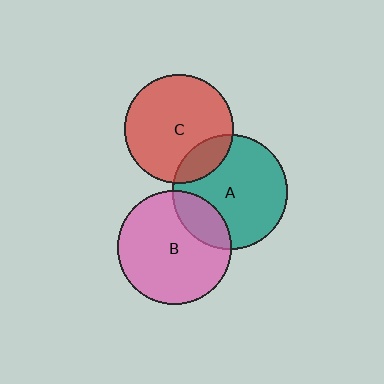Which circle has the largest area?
Circle A (teal).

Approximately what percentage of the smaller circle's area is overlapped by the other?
Approximately 20%.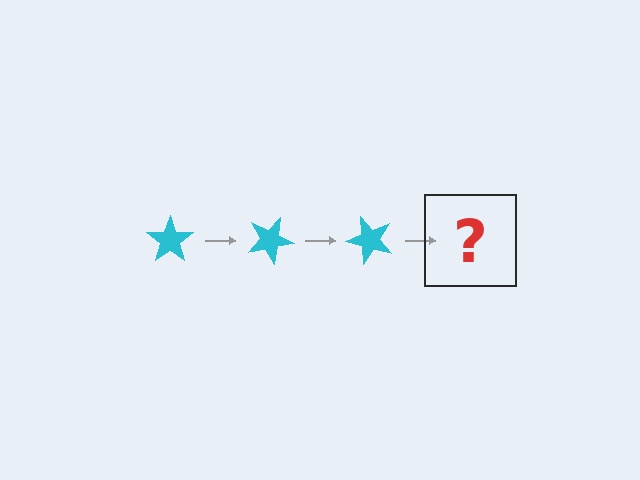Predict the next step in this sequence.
The next step is a cyan star rotated 75 degrees.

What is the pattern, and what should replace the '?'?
The pattern is that the star rotates 25 degrees each step. The '?' should be a cyan star rotated 75 degrees.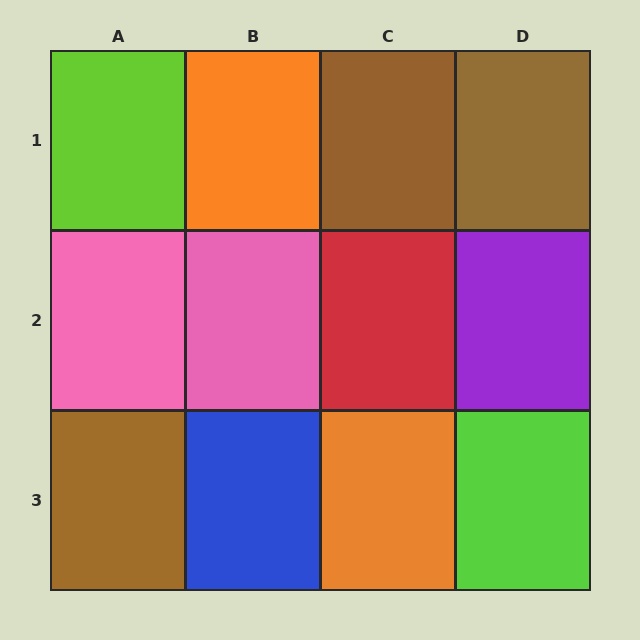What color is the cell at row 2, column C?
Red.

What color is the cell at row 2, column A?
Pink.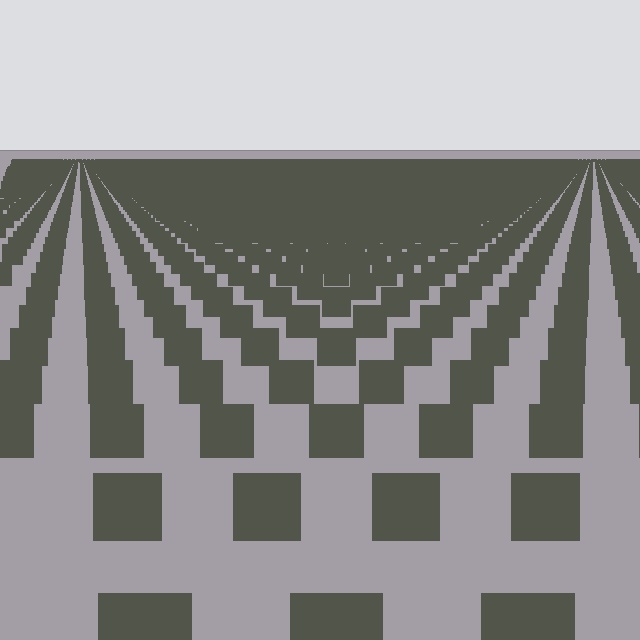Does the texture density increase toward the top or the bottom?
Density increases toward the top.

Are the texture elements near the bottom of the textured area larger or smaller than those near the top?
Larger. Near the bottom, elements are closer to the viewer and appear at a bigger on-screen size.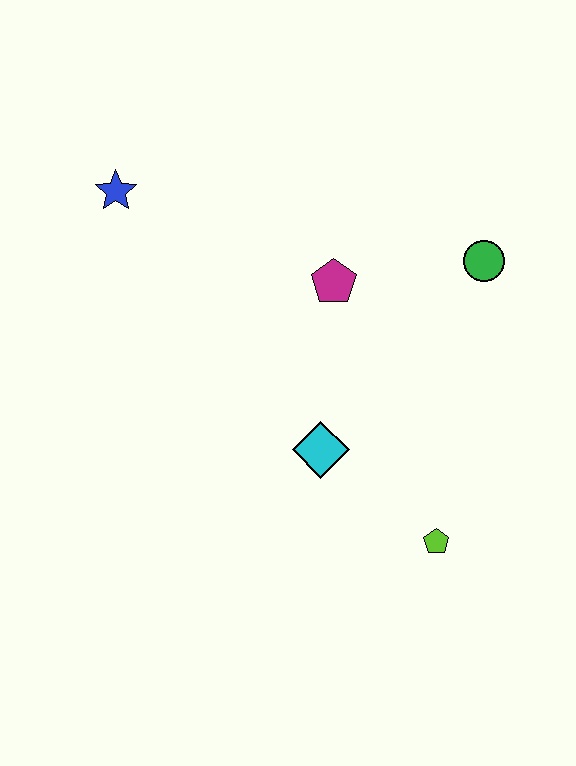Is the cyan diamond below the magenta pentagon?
Yes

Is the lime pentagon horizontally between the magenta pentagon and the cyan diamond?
No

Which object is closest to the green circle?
The magenta pentagon is closest to the green circle.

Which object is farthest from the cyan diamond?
The blue star is farthest from the cyan diamond.